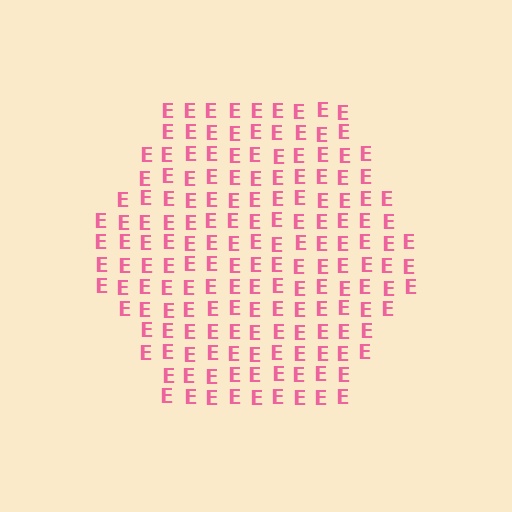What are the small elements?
The small elements are letter E's.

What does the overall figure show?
The overall figure shows a hexagon.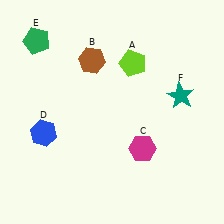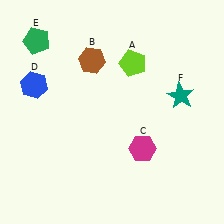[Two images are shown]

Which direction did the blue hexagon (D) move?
The blue hexagon (D) moved up.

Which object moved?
The blue hexagon (D) moved up.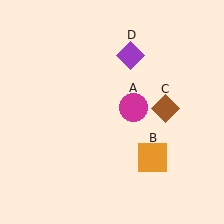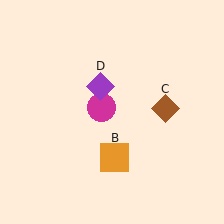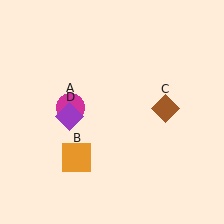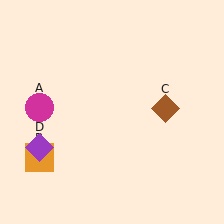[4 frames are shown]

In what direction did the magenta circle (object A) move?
The magenta circle (object A) moved left.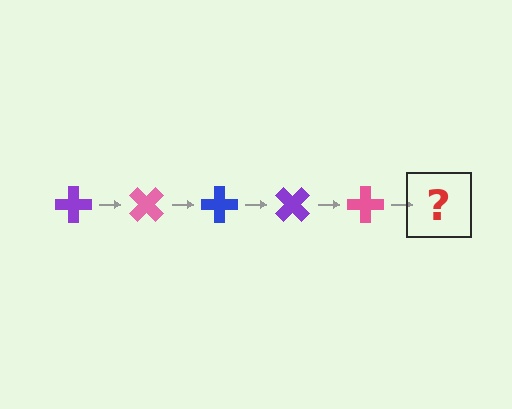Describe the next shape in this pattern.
It should be a blue cross, rotated 225 degrees from the start.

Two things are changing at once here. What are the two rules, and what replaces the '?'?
The two rules are that it rotates 45 degrees each step and the color cycles through purple, pink, and blue. The '?' should be a blue cross, rotated 225 degrees from the start.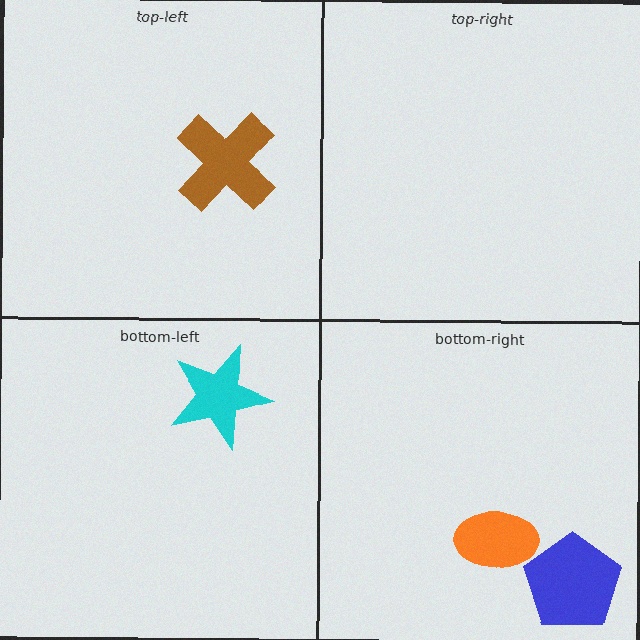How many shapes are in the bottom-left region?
1.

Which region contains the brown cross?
The top-left region.